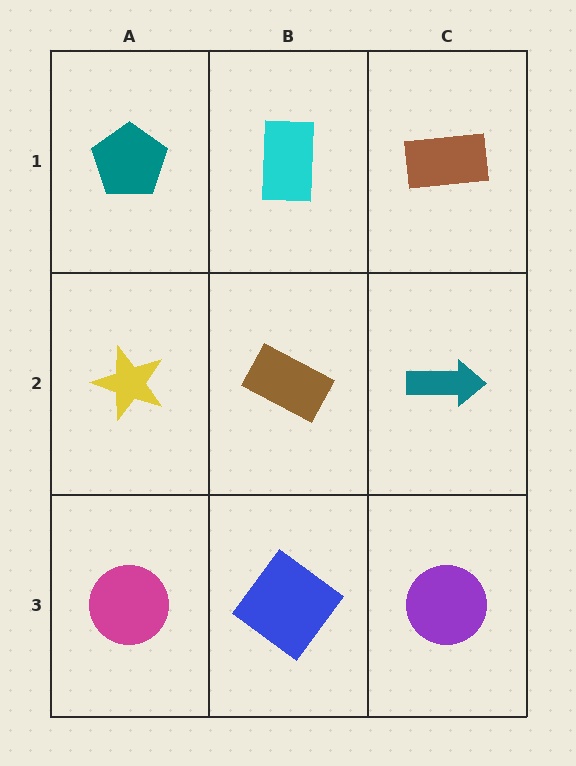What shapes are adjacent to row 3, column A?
A yellow star (row 2, column A), a blue diamond (row 3, column B).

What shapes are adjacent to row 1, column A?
A yellow star (row 2, column A), a cyan rectangle (row 1, column B).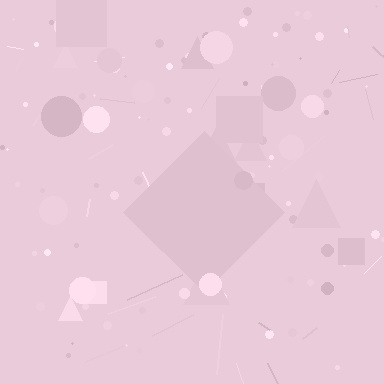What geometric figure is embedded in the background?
A diamond is embedded in the background.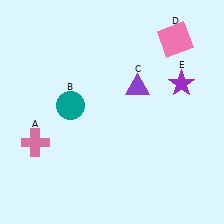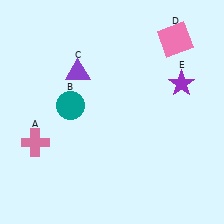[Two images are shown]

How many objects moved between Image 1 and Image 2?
1 object moved between the two images.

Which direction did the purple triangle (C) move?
The purple triangle (C) moved left.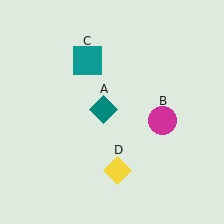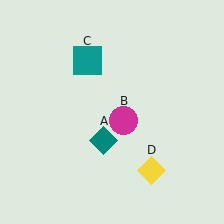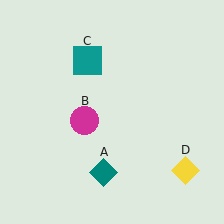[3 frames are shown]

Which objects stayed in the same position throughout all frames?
Teal square (object C) remained stationary.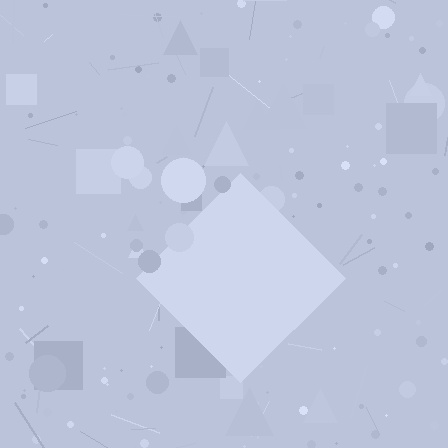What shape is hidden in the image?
A diamond is hidden in the image.